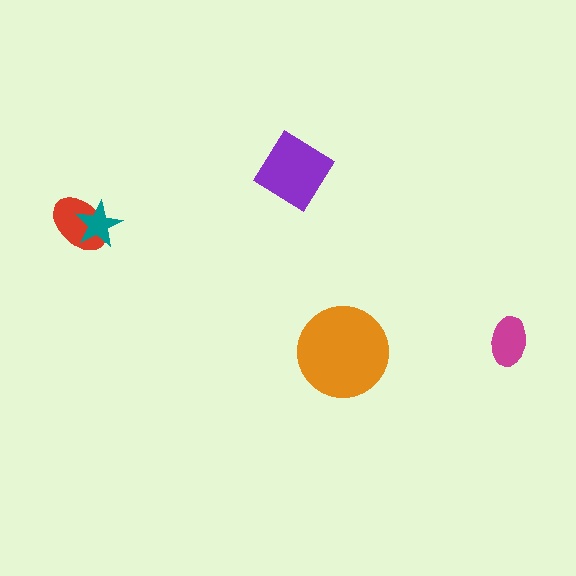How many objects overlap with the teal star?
1 object overlaps with the teal star.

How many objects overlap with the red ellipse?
1 object overlaps with the red ellipse.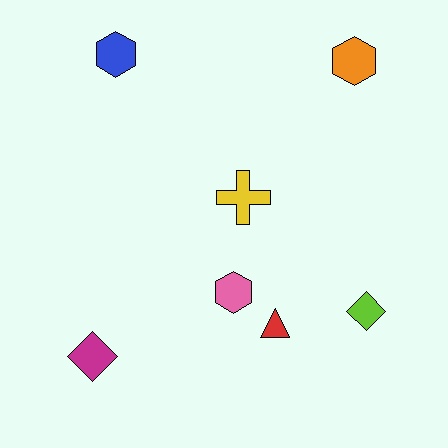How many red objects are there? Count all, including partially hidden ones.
There is 1 red object.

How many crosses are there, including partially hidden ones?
There is 1 cross.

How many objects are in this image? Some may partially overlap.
There are 7 objects.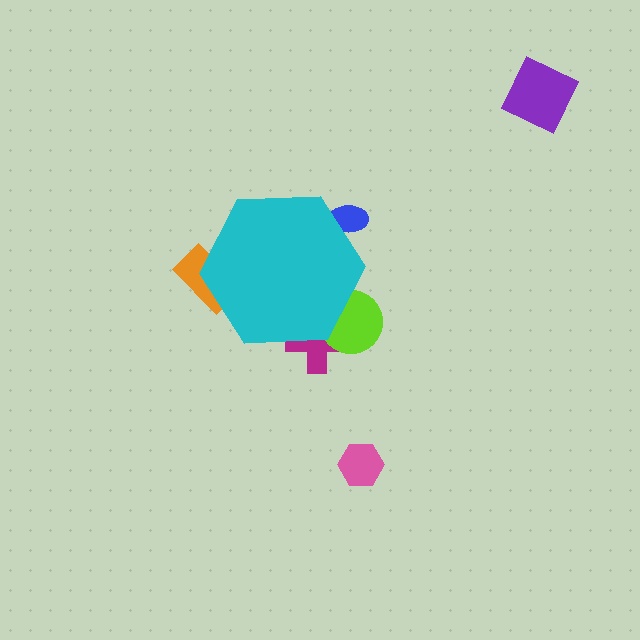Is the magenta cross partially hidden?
Yes, the magenta cross is partially hidden behind the cyan hexagon.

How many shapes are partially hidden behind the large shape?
4 shapes are partially hidden.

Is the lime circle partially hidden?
Yes, the lime circle is partially hidden behind the cyan hexagon.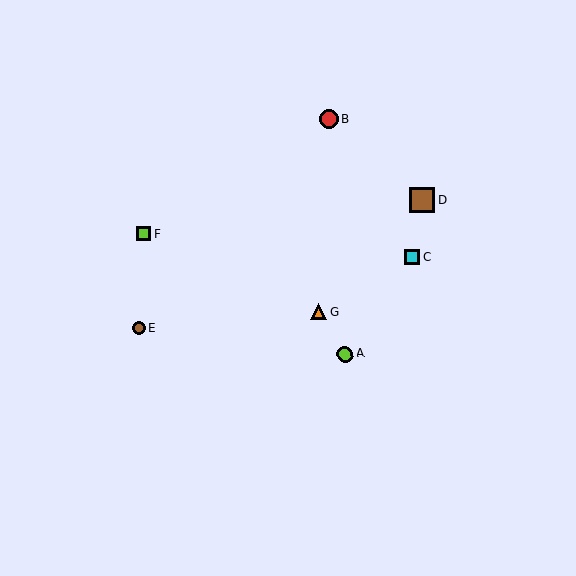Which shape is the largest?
The brown square (labeled D) is the largest.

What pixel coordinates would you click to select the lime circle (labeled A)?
Click at (345, 354) to select the lime circle A.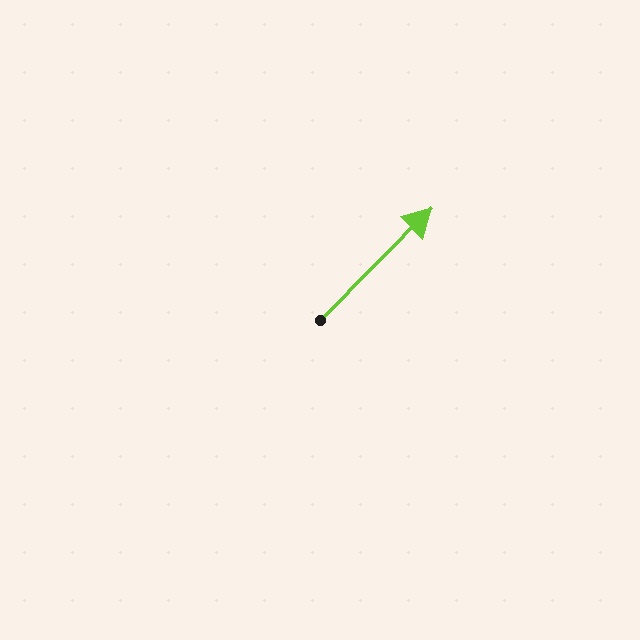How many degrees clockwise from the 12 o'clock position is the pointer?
Approximately 45 degrees.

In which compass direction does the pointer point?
Northeast.